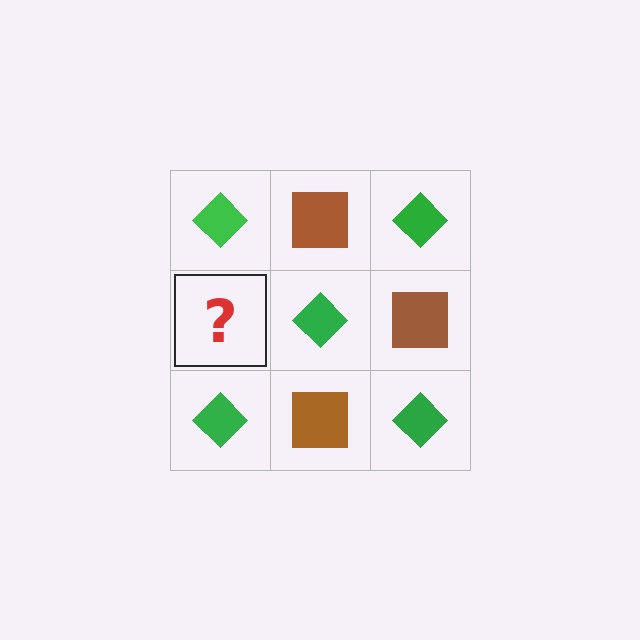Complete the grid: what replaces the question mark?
The question mark should be replaced with a brown square.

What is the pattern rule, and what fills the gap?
The rule is that it alternates green diamond and brown square in a checkerboard pattern. The gap should be filled with a brown square.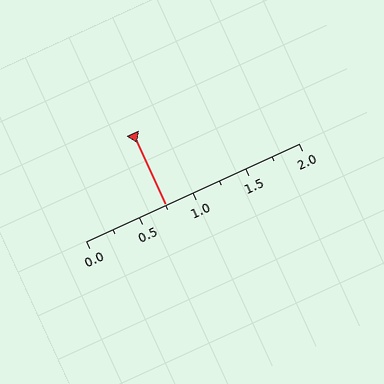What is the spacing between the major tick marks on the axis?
The major ticks are spaced 0.5 apart.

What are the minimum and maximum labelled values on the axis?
The axis runs from 0.0 to 2.0.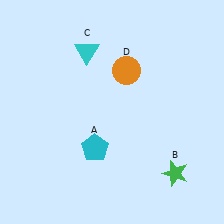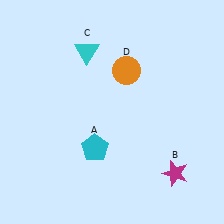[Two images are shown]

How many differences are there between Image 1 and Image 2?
There is 1 difference between the two images.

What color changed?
The star (B) changed from green in Image 1 to magenta in Image 2.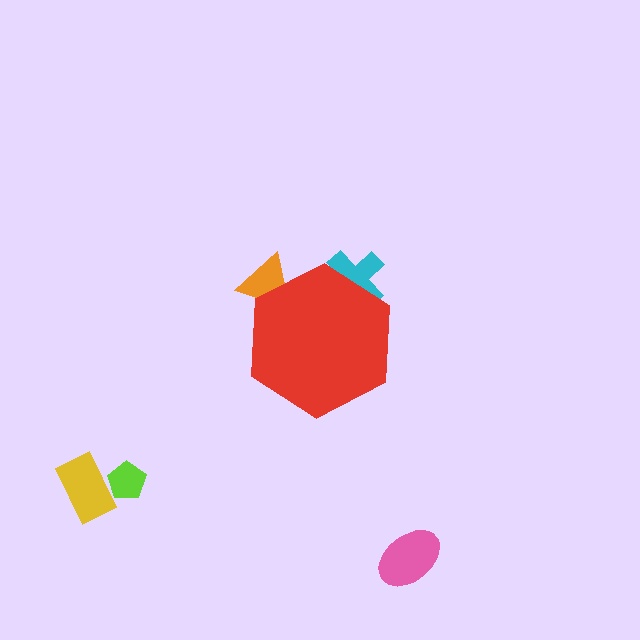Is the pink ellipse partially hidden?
No, the pink ellipse is fully visible.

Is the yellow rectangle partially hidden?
No, the yellow rectangle is fully visible.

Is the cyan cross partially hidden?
Yes, the cyan cross is partially hidden behind the red hexagon.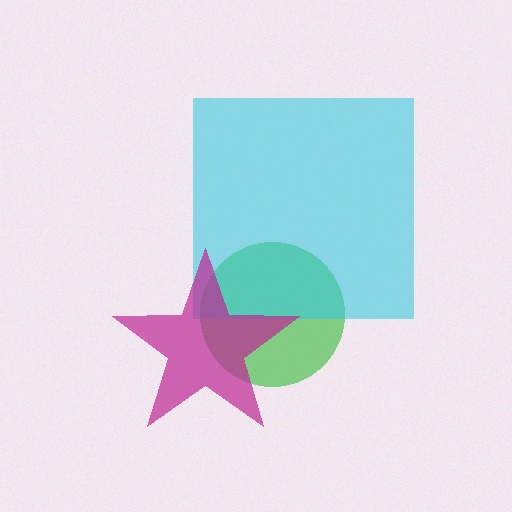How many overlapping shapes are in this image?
There are 3 overlapping shapes in the image.